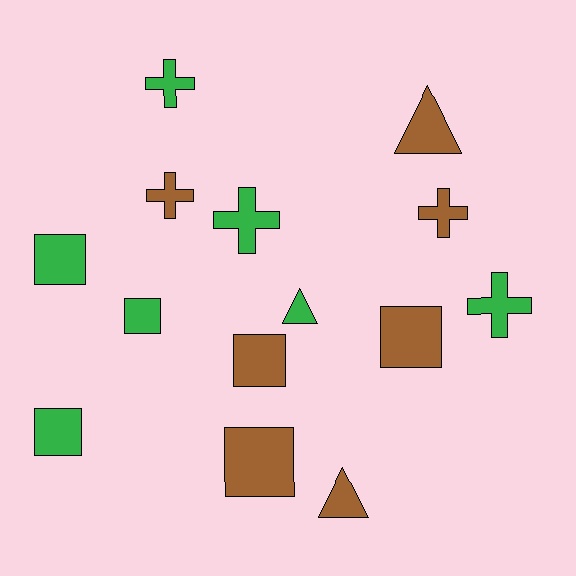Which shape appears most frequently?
Square, with 6 objects.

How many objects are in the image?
There are 14 objects.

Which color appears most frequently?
Brown, with 7 objects.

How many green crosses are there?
There are 3 green crosses.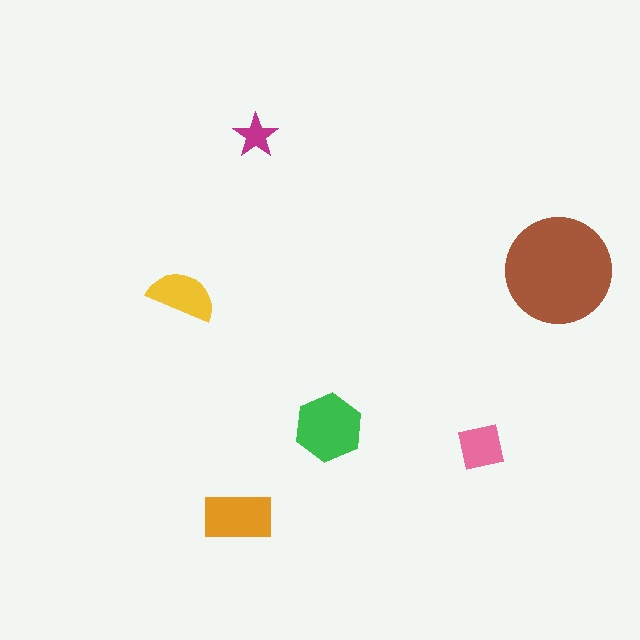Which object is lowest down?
The orange rectangle is bottommost.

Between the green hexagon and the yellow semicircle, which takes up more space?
The green hexagon.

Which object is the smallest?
The magenta star.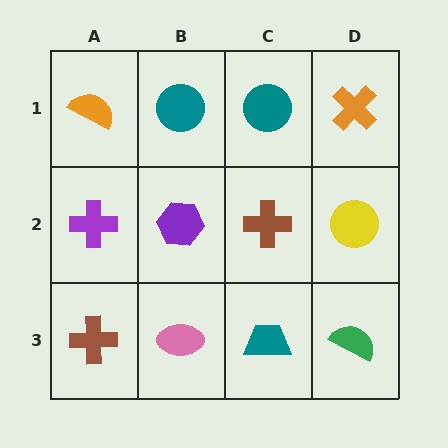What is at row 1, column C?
A teal circle.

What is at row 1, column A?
An orange semicircle.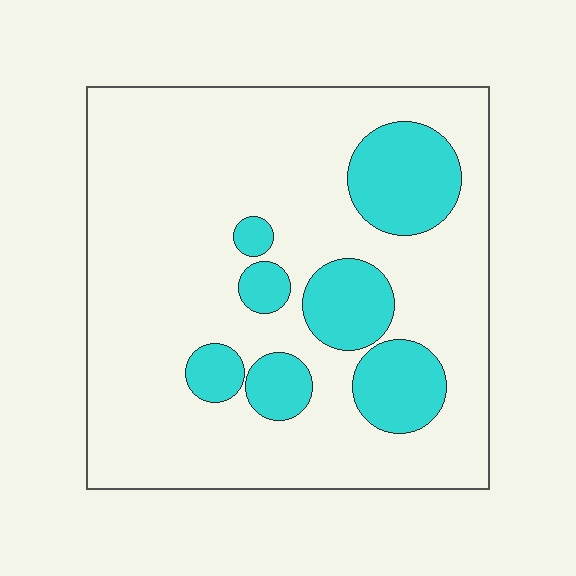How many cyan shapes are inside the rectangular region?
7.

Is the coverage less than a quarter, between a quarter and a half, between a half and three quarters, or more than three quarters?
Less than a quarter.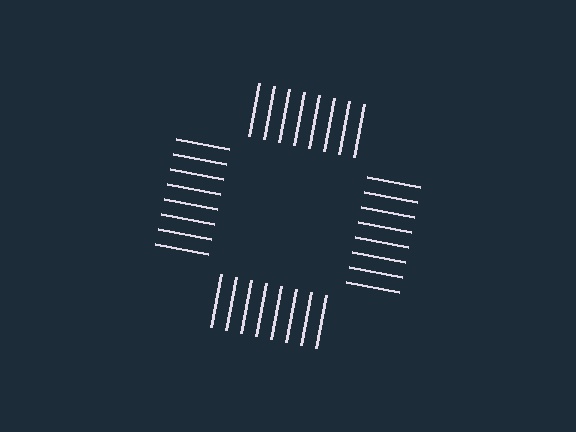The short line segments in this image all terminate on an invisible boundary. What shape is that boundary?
An illusory square — the line segments terminate on its edges but no continuous stroke is drawn.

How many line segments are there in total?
32 — 8 along each of the 4 edges.